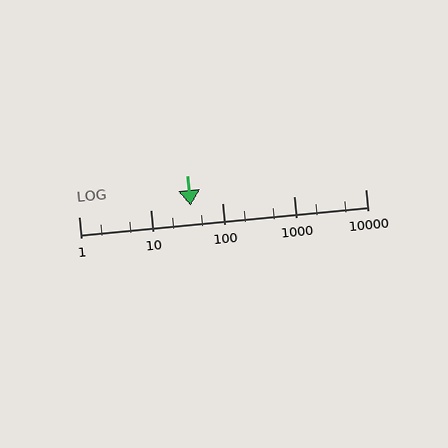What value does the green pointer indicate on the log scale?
The pointer indicates approximately 36.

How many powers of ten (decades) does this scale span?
The scale spans 4 decades, from 1 to 10000.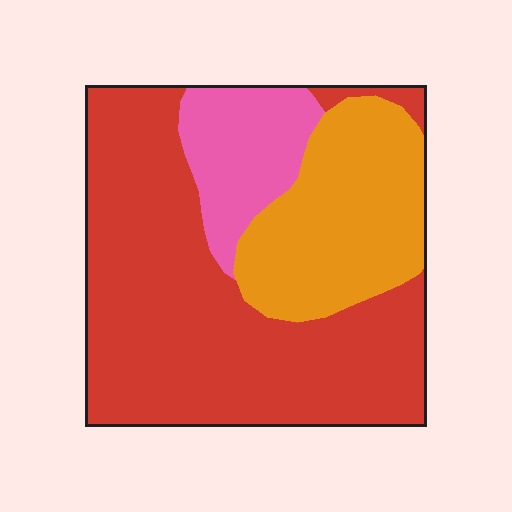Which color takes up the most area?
Red, at roughly 60%.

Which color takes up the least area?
Pink, at roughly 15%.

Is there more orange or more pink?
Orange.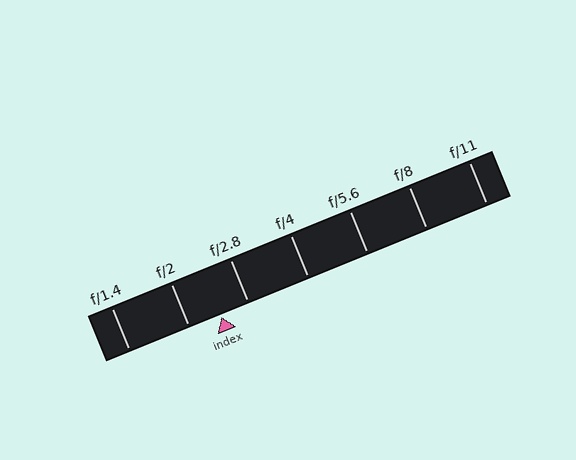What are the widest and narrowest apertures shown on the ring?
The widest aperture shown is f/1.4 and the narrowest is f/11.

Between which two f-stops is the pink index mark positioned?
The index mark is between f/2 and f/2.8.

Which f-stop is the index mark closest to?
The index mark is closest to f/2.8.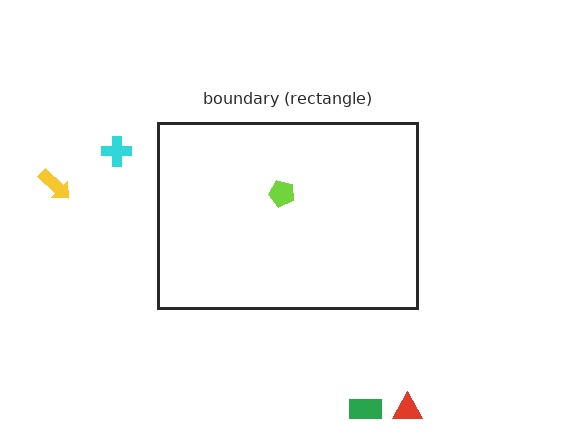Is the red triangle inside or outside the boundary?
Outside.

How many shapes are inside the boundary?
1 inside, 4 outside.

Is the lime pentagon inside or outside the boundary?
Inside.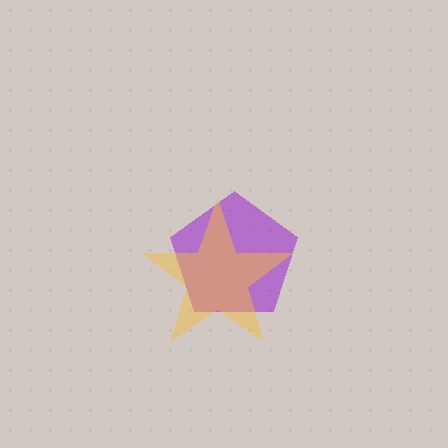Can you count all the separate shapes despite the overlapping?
Yes, there are 2 separate shapes.